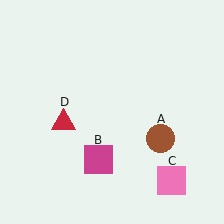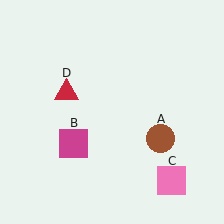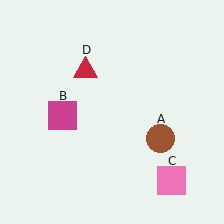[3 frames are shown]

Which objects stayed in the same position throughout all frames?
Brown circle (object A) and pink square (object C) remained stationary.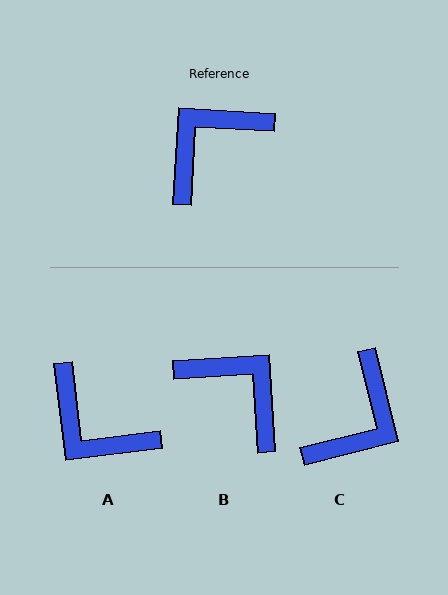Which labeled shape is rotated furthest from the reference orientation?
C, about 163 degrees away.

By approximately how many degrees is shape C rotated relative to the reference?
Approximately 163 degrees clockwise.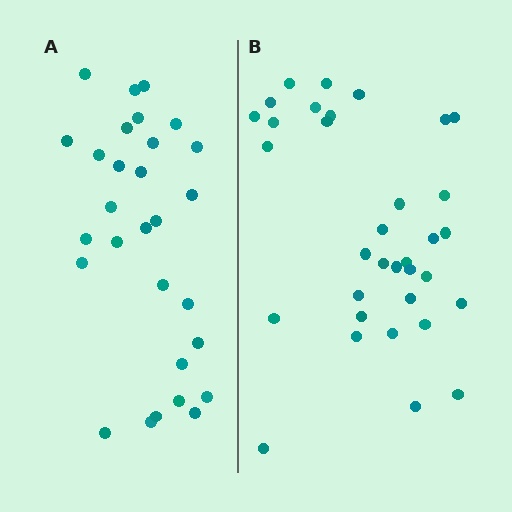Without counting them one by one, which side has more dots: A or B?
Region B (the right region) has more dots.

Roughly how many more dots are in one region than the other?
Region B has about 5 more dots than region A.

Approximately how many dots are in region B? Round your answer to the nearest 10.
About 30 dots. (The exact count is 34, which rounds to 30.)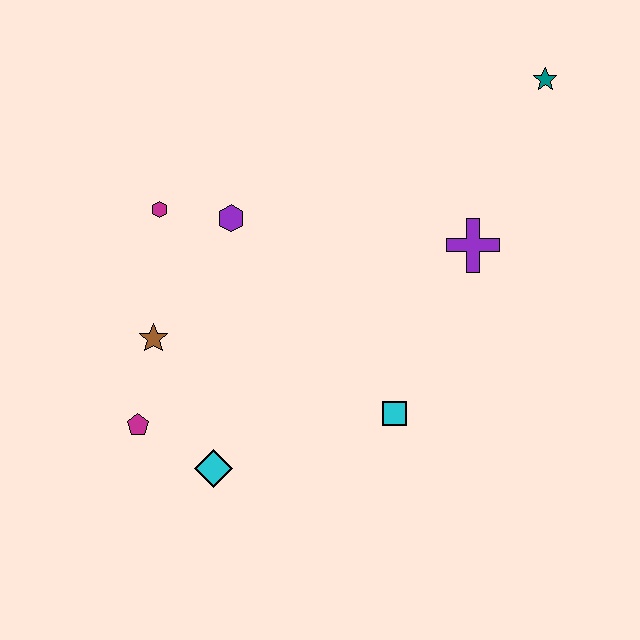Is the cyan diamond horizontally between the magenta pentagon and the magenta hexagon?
No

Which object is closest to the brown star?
The magenta pentagon is closest to the brown star.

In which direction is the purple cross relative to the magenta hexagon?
The purple cross is to the right of the magenta hexagon.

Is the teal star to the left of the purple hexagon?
No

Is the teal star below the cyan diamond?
No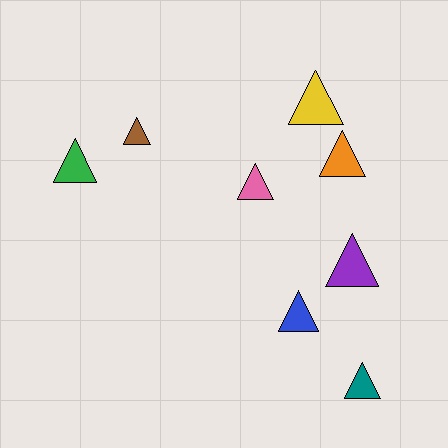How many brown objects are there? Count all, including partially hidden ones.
There is 1 brown object.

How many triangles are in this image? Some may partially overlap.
There are 8 triangles.